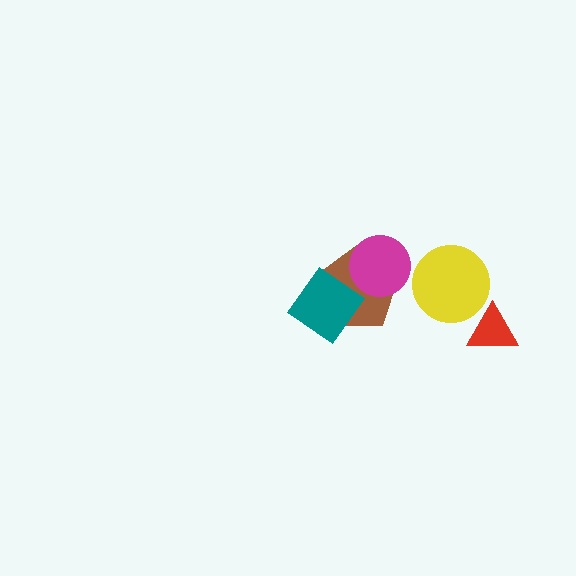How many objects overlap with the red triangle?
1 object overlaps with the red triangle.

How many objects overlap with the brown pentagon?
2 objects overlap with the brown pentagon.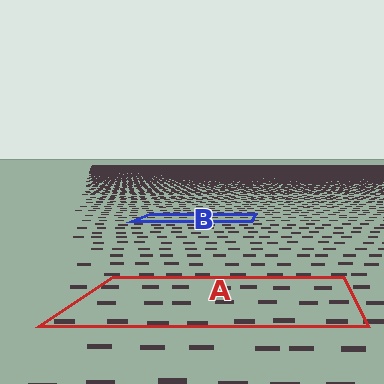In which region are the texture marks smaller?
The texture marks are smaller in region B, because it is farther away.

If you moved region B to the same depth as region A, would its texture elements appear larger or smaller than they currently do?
They would appear larger. At a closer depth, the same texture elements are projected at a bigger on-screen size.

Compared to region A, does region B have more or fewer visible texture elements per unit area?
Region B has more texture elements per unit area — they are packed more densely because it is farther away.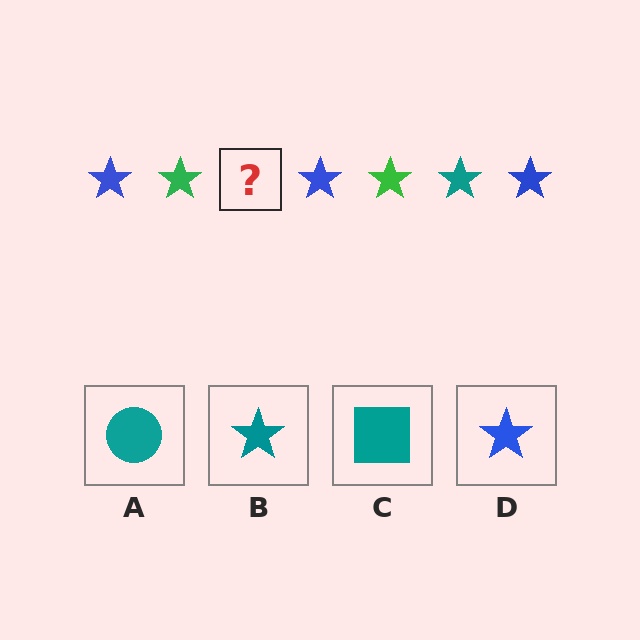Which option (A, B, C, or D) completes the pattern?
B.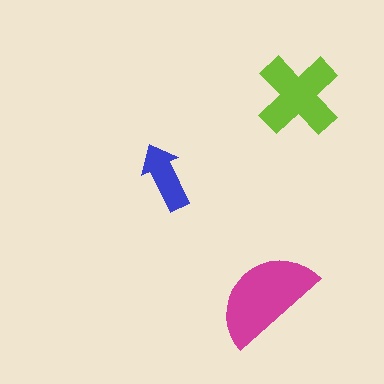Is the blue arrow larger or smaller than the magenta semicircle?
Smaller.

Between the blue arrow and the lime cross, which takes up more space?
The lime cross.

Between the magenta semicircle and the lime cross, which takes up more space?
The magenta semicircle.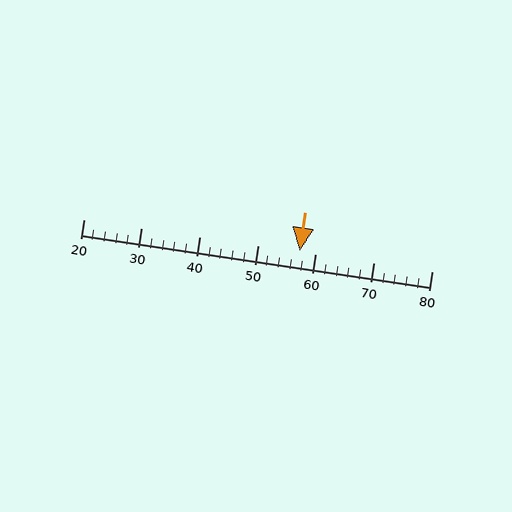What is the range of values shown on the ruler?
The ruler shows values from 20 to 80.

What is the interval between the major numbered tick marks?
The major tick marks are spaced 10 units apart.